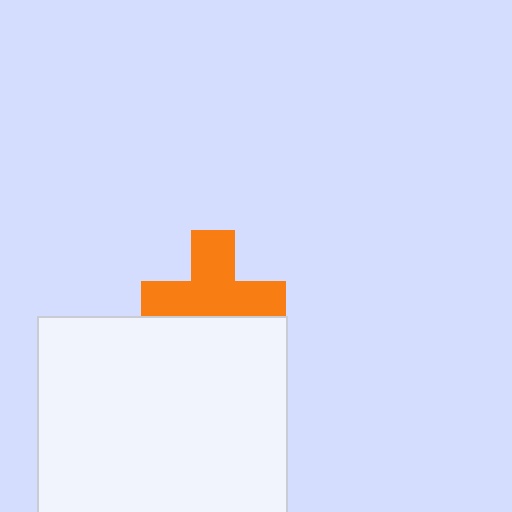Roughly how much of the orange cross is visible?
Most of it is visible (roughly 66%).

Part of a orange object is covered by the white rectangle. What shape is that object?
It is a cross.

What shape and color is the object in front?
The object in front is a white rectangle.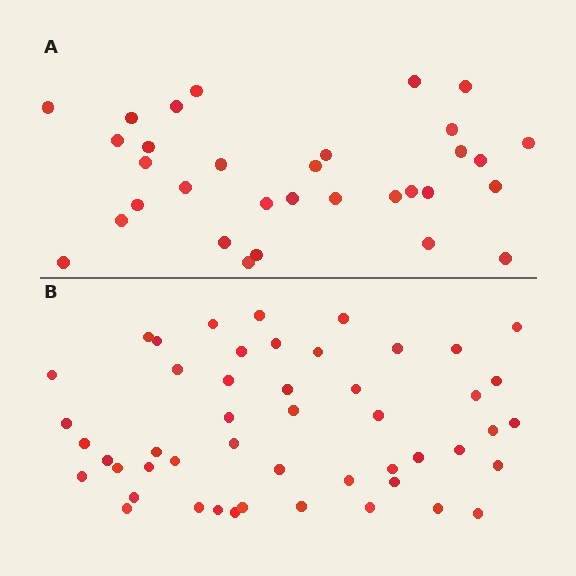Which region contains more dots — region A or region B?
Region B (the bottom region) has more dots.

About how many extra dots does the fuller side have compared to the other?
Region B has approximately 15 more dots than region A.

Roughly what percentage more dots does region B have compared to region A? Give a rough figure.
About 55% more.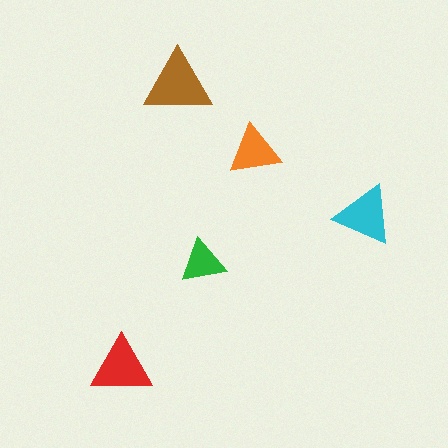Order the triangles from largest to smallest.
the brown one, the red one, the cyan one, the orange one, the green one.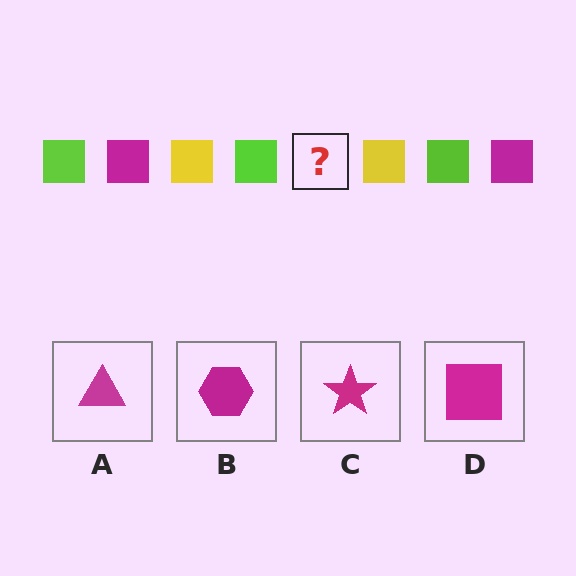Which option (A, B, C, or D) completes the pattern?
D.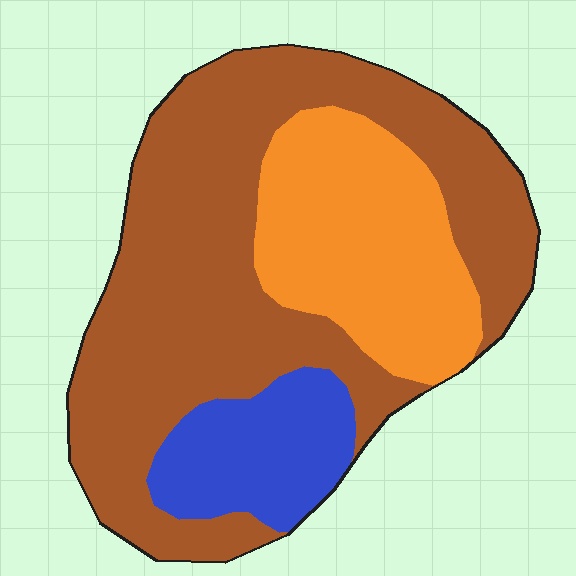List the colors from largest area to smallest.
From largest to smallest: brown, orange, blue.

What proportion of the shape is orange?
Orange takes up about one quarter (1/4) of the shape.